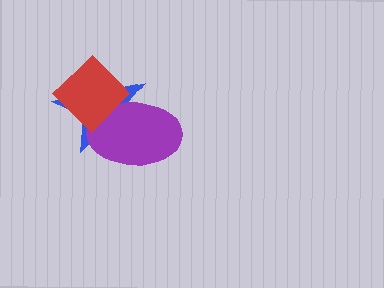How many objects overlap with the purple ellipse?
2 objects overlap with the purple ellipse.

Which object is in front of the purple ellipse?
The red diamond is in front of the purple ellipse.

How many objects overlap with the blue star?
2 objects overlap with the blue star.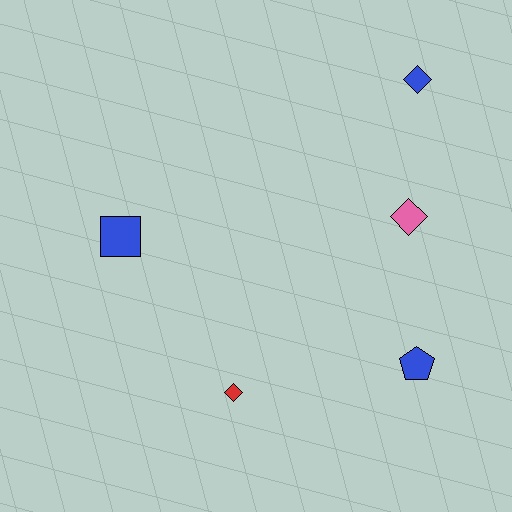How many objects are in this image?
There are 5 objects.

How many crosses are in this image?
There are no crosses.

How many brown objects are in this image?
There are no brown objects.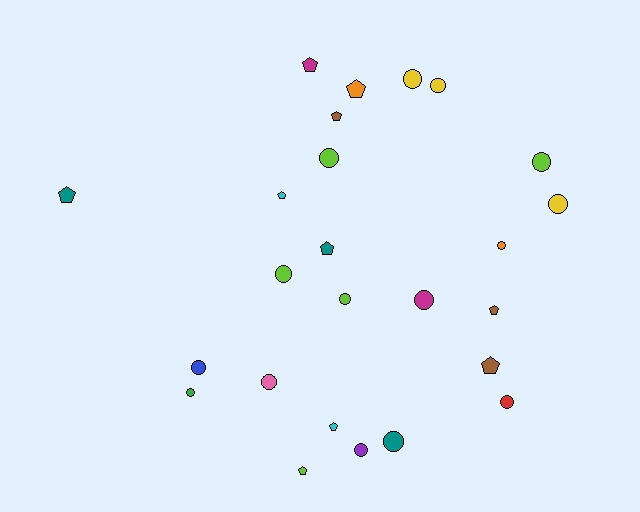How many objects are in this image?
There are 25 objects.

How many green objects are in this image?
There is 1 green object.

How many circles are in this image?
There are 15 circles.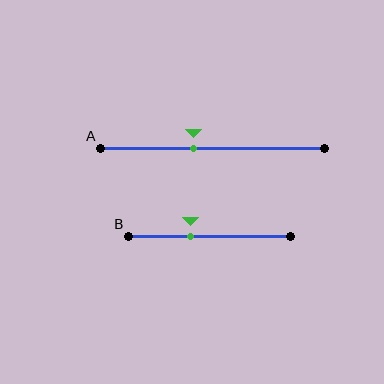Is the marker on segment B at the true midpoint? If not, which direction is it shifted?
No, the marker on segment B is shifted to the left by about 12% of the segment length.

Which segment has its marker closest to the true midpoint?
Segment A has its marker closest to the true midpoint.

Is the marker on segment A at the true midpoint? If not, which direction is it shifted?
No, the marker on segment A is shifted to the left by about 9% of the segment length.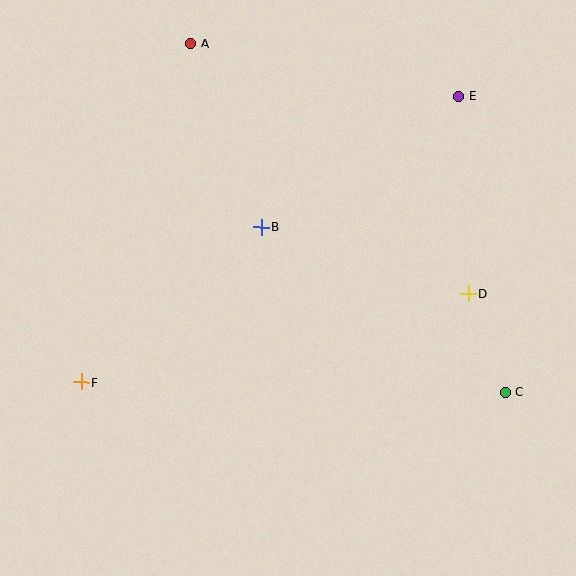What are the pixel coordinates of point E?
Point E is at (459, 96).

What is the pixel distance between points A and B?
The distance between A and B is 196 pixels.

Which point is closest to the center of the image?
Point B at (261, 227) is closest to the center.